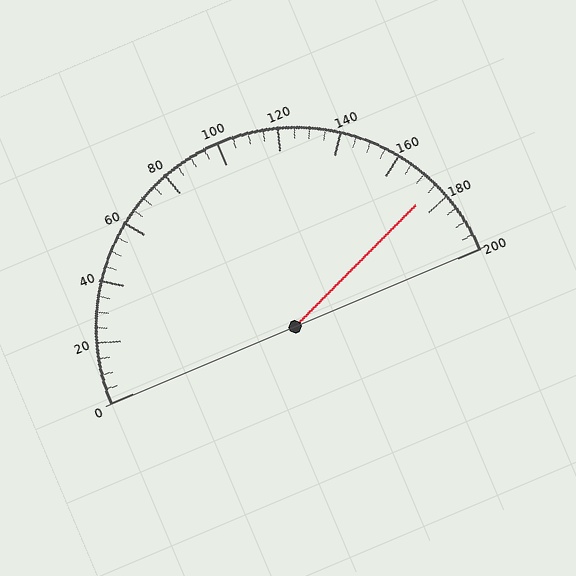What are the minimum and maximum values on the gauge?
The gauge ranges from 0 to 200.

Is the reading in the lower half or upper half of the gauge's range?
The reading is in the upper half of the range (0 to 200).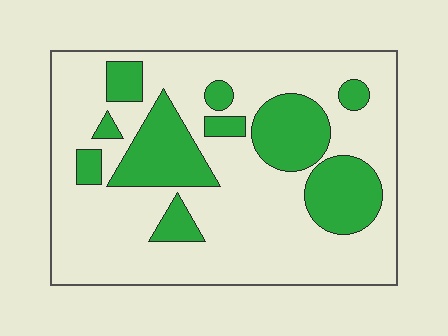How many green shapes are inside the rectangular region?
10.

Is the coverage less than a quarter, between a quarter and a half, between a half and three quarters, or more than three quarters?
Between a quarter and a half.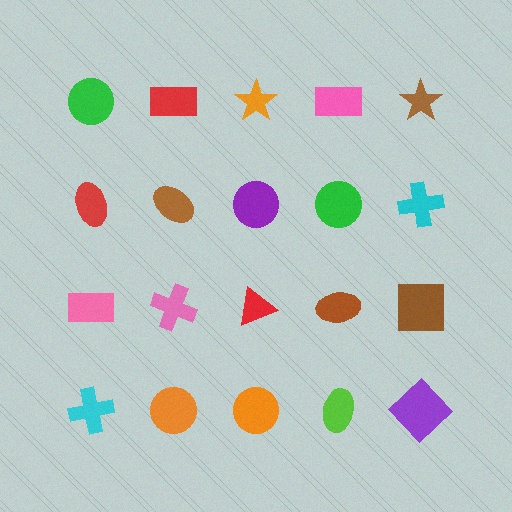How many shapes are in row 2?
5 shapes.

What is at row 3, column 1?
A pink rectangle.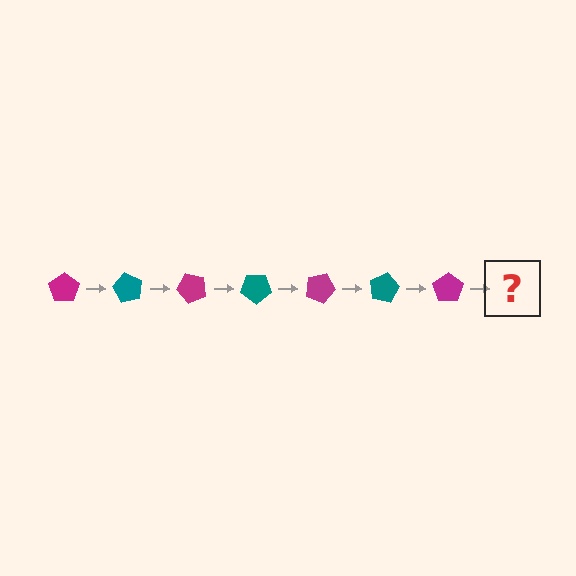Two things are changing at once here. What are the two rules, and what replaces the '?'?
The two rules are that it rotates 60 degrees each step and the color cycles through magenta and teal. The '?' should be a teal pentagon, rotated 420 degrees from the start.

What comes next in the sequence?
The next element should be a teal pentagon, rotated 420 degrees from the start.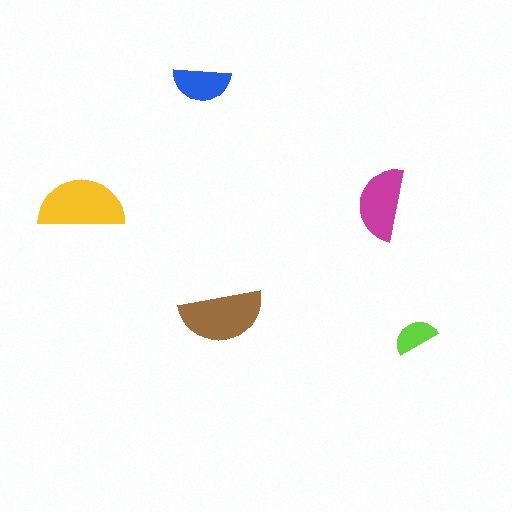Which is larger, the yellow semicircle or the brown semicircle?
The yellow one.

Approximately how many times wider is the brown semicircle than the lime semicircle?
About 2 times wider.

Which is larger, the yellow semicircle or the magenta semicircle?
The yellow one.